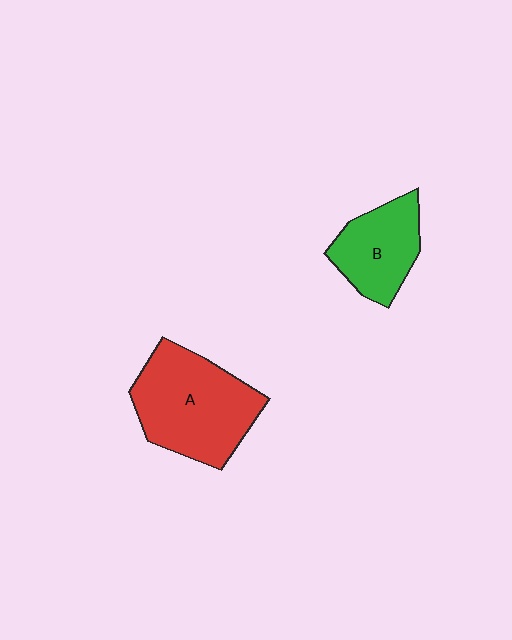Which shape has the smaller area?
Shape B (green).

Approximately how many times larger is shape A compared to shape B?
Approximately 1.6 times.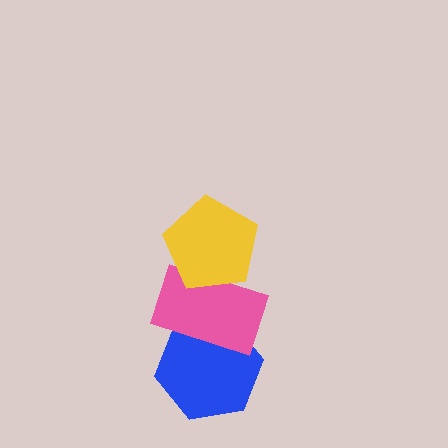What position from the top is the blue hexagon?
The blue hexagon is 3rd from the top.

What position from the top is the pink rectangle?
The pink rectangle is 2nd from the top.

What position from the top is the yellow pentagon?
The yellow pentagon is 1st from the top.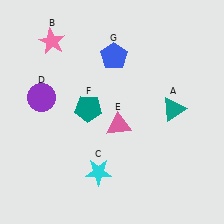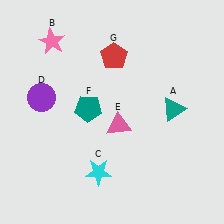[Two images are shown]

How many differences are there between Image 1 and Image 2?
There is 1 difference between the two images.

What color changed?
The pentagon (G) changed from blue in Image 1 to red in Image 2.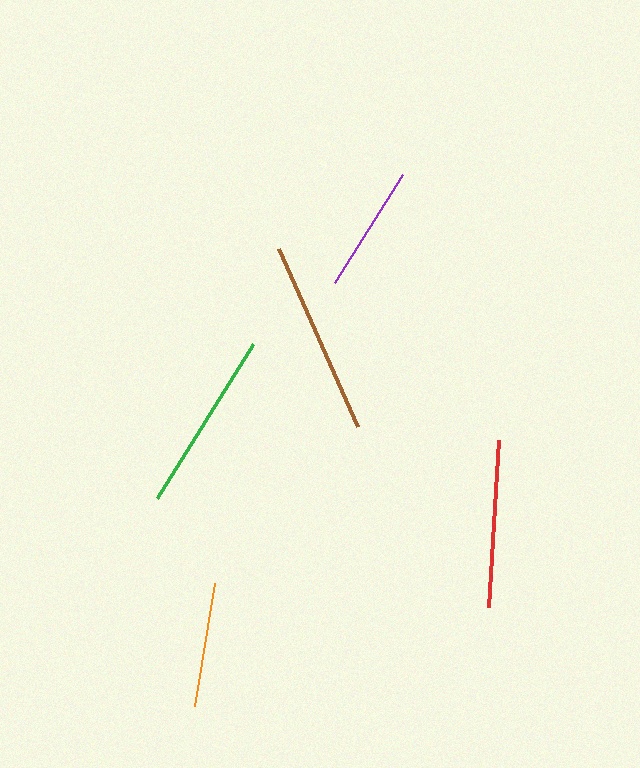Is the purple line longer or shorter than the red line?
The red line is longer than the purple line.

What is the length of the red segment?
The red segment is approximately 167 pixels long.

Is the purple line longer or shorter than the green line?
The green line is longer than the purple line.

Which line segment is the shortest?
The orange line is the shortest at approximately 125 pixels.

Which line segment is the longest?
The brown line is the longest at approximately 195 pixels.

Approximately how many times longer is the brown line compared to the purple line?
The brown line is approximately 1.5 times the length of the purple line.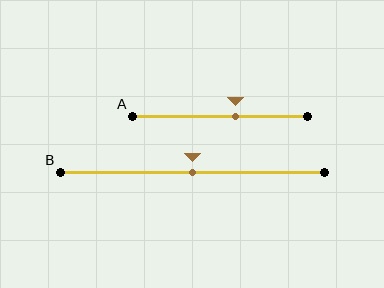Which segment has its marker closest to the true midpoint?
Segment B has its marker closest to the true midpoint.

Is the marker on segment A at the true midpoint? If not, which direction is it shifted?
No, the marker on segment A is shifted to the right by about 9% of the segment length.